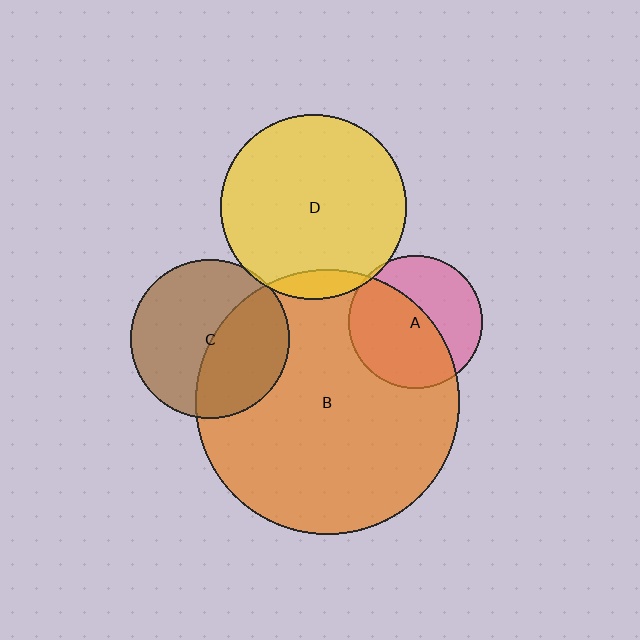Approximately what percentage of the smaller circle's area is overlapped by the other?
Approximately 10%.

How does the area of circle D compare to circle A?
Approximately 1.9 times.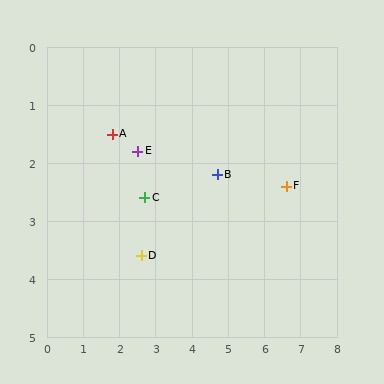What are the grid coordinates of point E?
Point E is at approximately (2.5, 1.8).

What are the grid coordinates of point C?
Point C is at approximately (2.7, 2.6).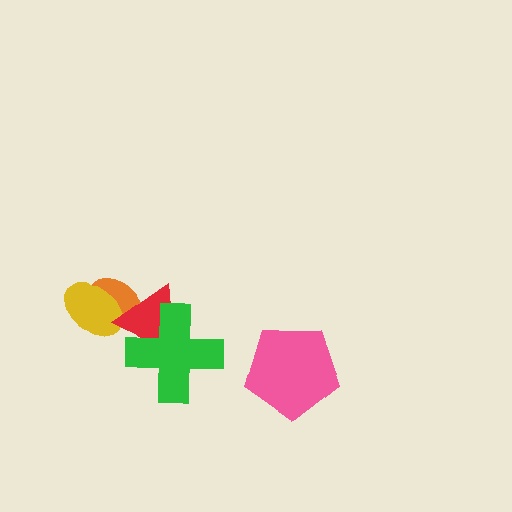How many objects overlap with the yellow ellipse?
2 objects overlap with the yellow ellipse.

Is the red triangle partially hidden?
Yes, it is partially covered by another shape.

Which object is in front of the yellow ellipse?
The red triangle is in front of the yellow ellipse.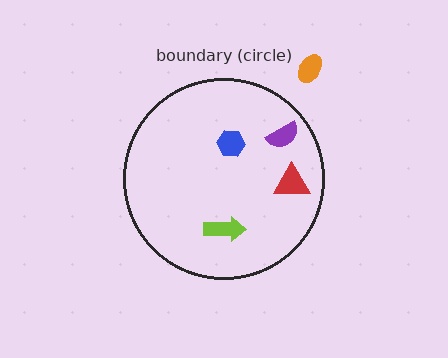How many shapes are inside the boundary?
4 inside, 1 outside.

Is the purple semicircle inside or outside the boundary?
Inside.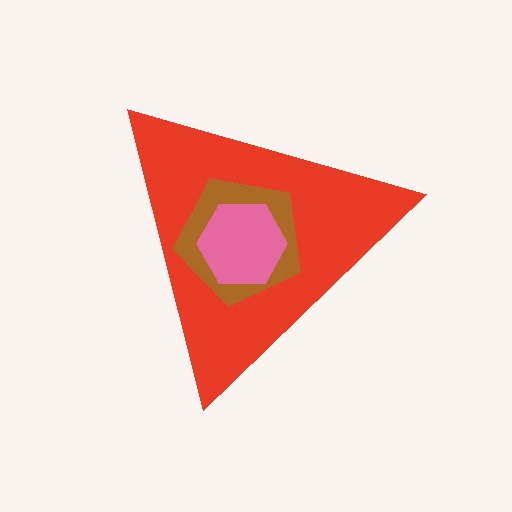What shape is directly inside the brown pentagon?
The pink hexagon.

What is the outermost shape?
The red triangle.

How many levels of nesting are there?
3.